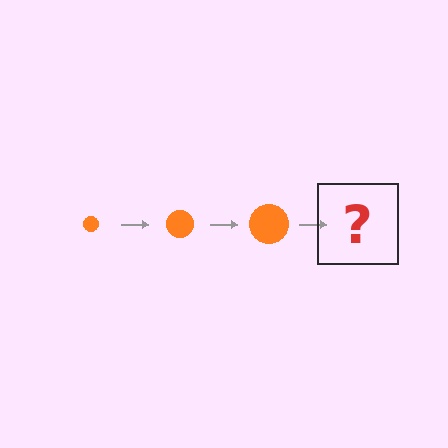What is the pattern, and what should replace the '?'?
The pattern is that the circle gets progressively larger each step. The '?' should be an orange circle, larger than the previous one.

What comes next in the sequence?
The next element should be an orange circle, larger than the previous one.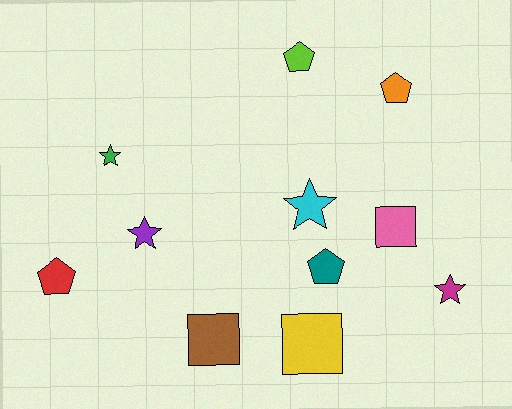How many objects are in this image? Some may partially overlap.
There are 11 objects.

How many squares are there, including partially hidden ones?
There are 3 squares.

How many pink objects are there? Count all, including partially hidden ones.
There is 1 pink object.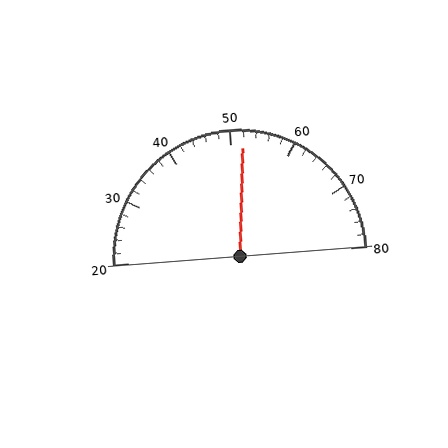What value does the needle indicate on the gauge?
The needle indicates approximately 52.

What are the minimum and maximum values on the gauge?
The gauge ranges from 20 to 80.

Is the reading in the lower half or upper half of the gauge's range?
The reading is in the upper half of the range (20 to 80).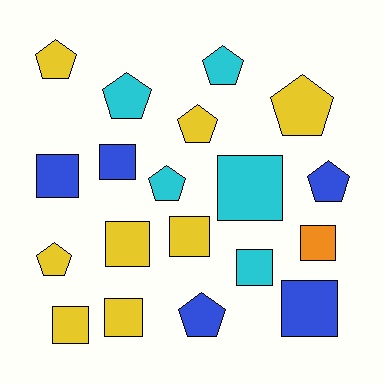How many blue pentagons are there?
There are 2 blue pentagons.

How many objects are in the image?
There are 19 objects.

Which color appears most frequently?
Yellow, with 8 objects.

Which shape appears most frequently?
Square, with 10 objects.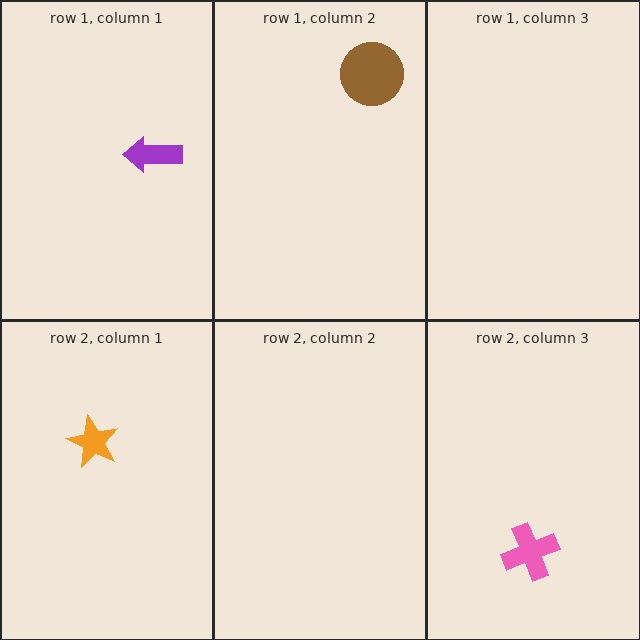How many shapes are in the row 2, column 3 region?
1.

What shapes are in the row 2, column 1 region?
The orange star.